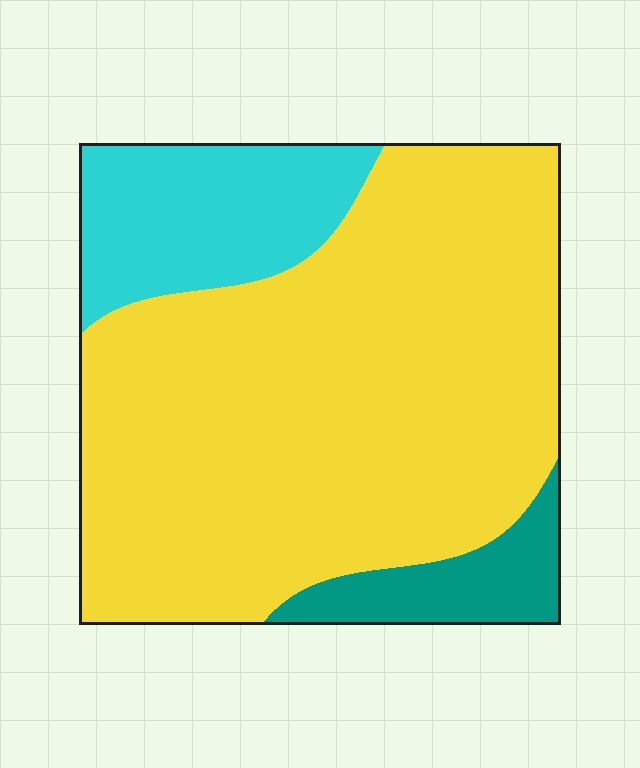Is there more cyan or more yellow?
Yellow.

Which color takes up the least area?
Teal, at roughly 10%.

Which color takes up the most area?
Yellow, at roughly 75%.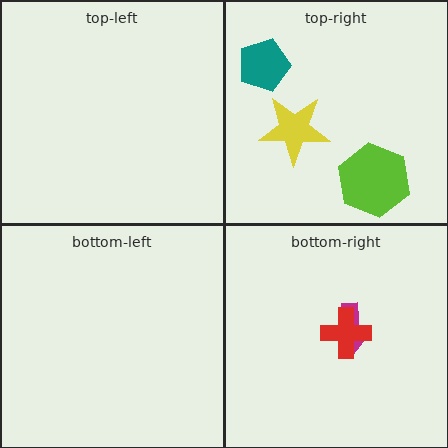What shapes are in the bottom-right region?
The magenta arrow, the red cross.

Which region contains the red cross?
The bottom-right region.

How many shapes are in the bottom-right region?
2.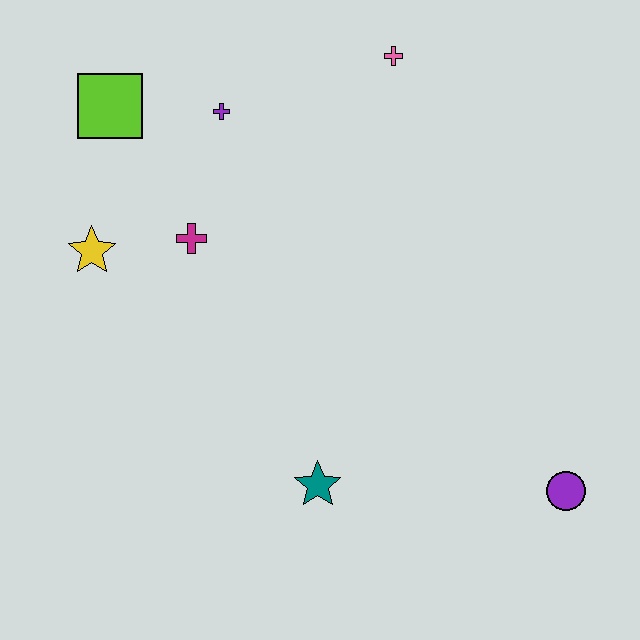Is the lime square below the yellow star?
No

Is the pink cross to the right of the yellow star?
Yes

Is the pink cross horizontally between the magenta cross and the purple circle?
Yes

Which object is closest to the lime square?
The purple cross is closest to the lime square.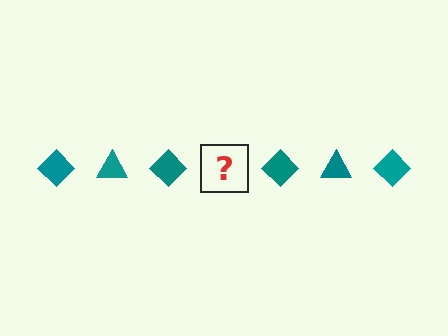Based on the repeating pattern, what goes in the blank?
The blank should be a teal triangle.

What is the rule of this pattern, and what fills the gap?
The rule is that the pattern cycles through diamond, triangle shapes in teal. The gap should be filled with a teal triangle.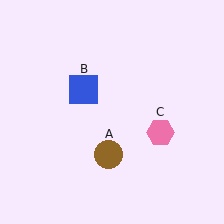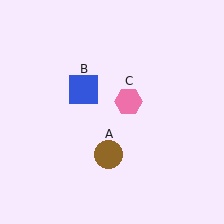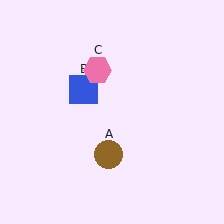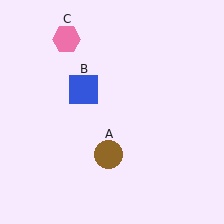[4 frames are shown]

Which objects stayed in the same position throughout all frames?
Brown circle (object A) and blue square (object B) remained stationary.